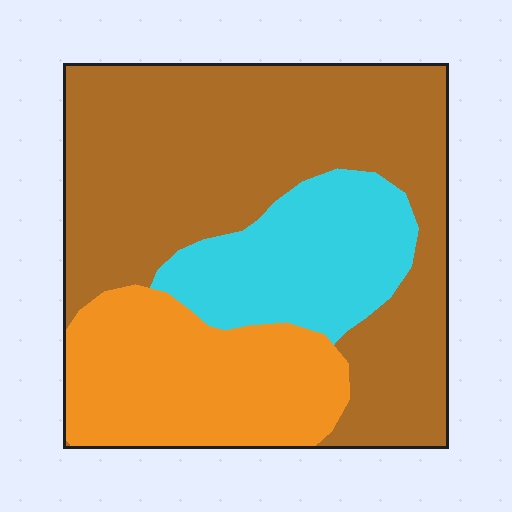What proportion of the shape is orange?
Orange takes up about one quarter (1/4) of the shape.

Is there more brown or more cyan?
Brown.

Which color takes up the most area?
Brown, at roughly 55%.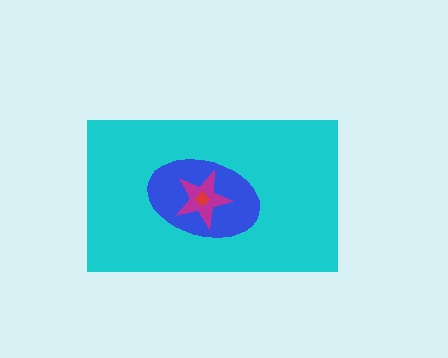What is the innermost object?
The red diamond.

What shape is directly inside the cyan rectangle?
The blue ellipse.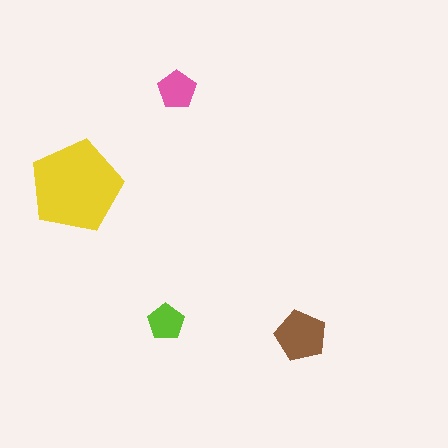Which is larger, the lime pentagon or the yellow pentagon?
The yellow one.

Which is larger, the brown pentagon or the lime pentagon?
The brown one.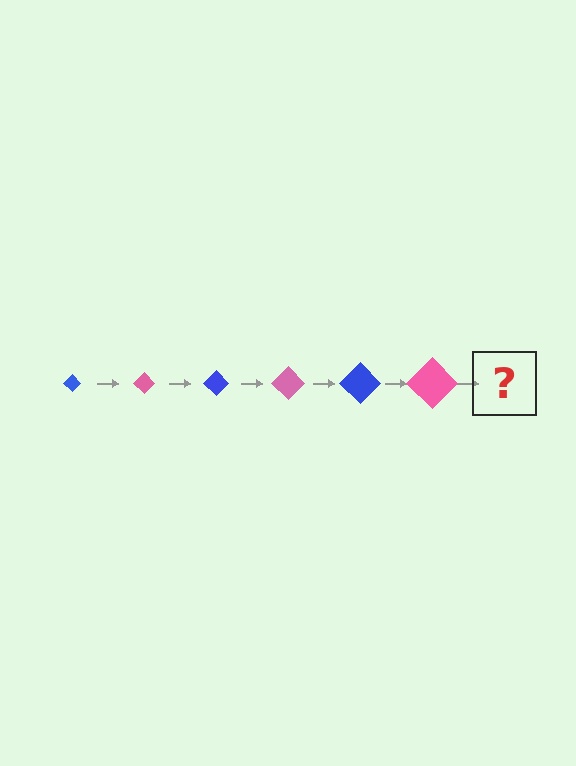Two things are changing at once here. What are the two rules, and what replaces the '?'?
The two rules are that the diamond grows larger each step and the color cycles through blue and pink. The '?' should be a blue diamond, larger than the previous one.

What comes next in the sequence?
The next element should be a blue diamond, larger than the previous one.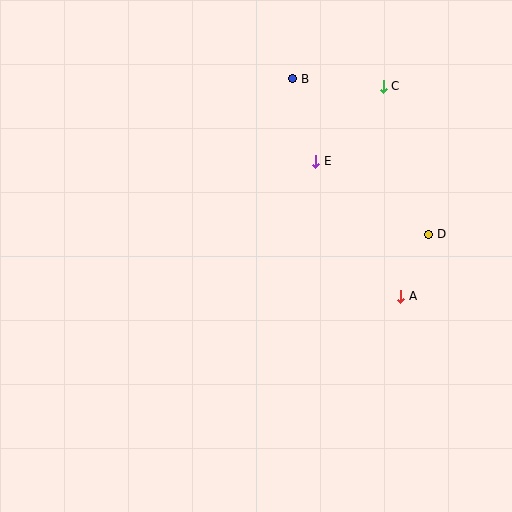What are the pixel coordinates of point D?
Point D is at (429, 234).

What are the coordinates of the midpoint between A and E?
The midpoint between A and E is at (358, 229).